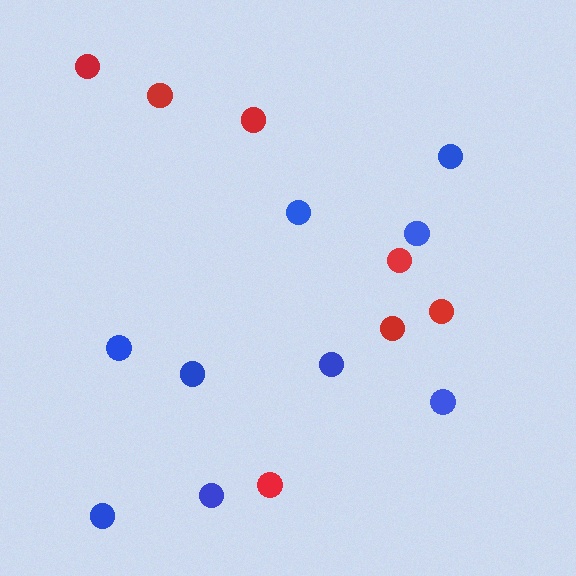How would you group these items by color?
There are 2 groups: one group of red circles (7) and one group of blue circles (9).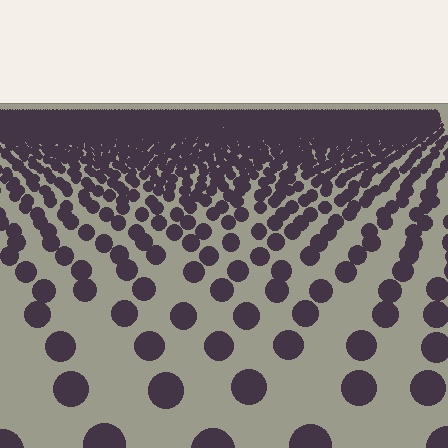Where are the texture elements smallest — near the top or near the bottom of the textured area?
Near the top.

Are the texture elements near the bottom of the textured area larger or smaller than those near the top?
Larger. Near the bottom, elements are closer to the viewer and appear at a bigger on-screen size.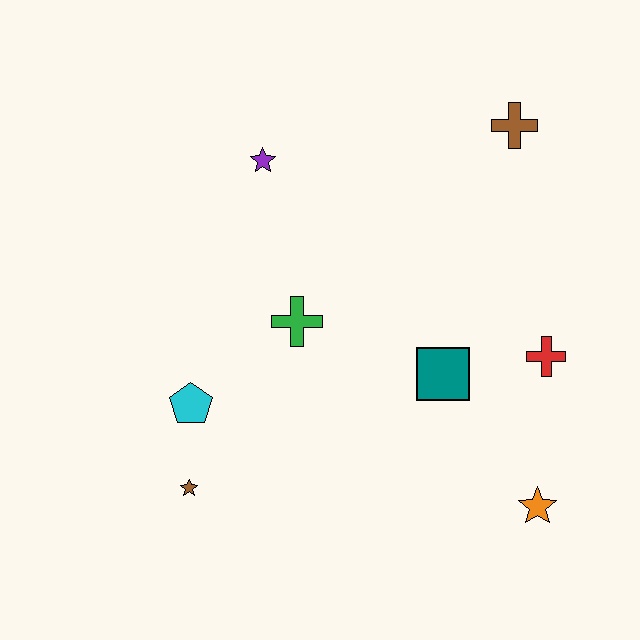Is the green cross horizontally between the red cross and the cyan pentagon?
Yes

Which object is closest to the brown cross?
The red cross is closest to the brown cross.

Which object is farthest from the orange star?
The purple star is farthest from the orange star.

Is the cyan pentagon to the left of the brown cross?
Yes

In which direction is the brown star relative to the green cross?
The brown star is below the green cross.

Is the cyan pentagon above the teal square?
No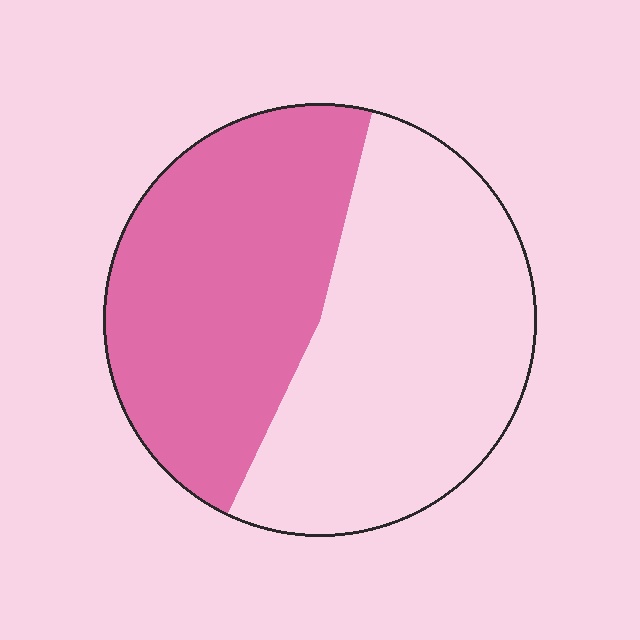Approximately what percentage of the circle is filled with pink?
Approximately 45%.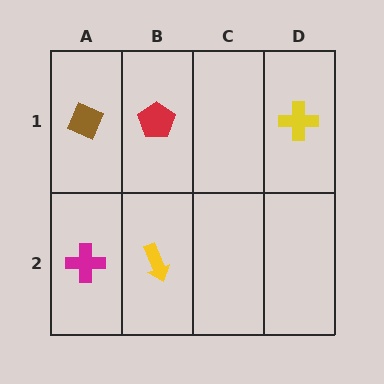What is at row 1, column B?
A red pentagon.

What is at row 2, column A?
A magenta cross.